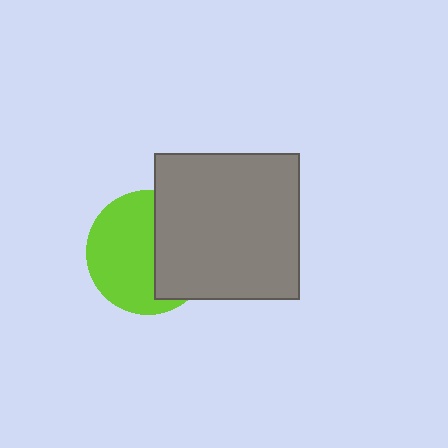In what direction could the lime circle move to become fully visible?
The lime circle could move left. That would shift it out from behind the gray square entirely.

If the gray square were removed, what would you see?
You would see the complete lime circle.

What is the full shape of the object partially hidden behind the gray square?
The partially hidden object is a lime circle.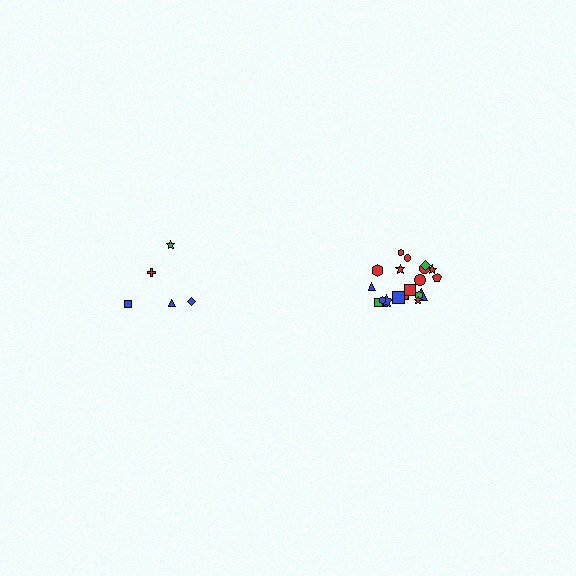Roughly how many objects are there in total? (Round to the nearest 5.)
Roughly 25 objects in total.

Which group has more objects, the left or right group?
The right group.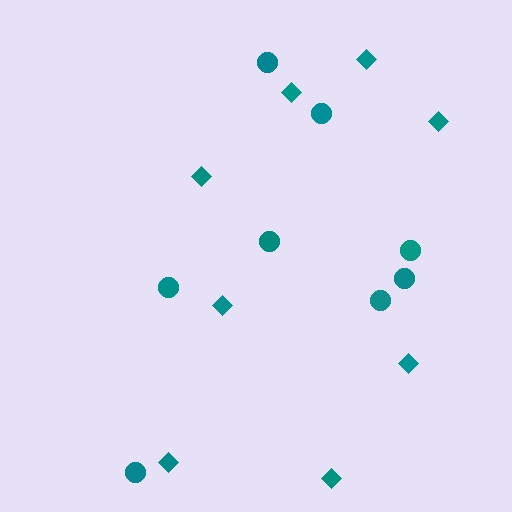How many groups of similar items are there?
There are 2 groups: one group of diamonds (8) and one group of circles (8).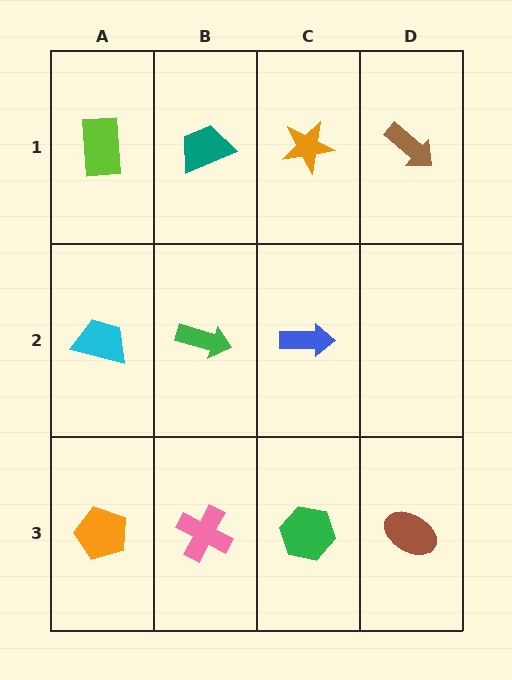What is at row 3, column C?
A green hexagon.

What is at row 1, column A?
A lime rectangle.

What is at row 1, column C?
An orange star.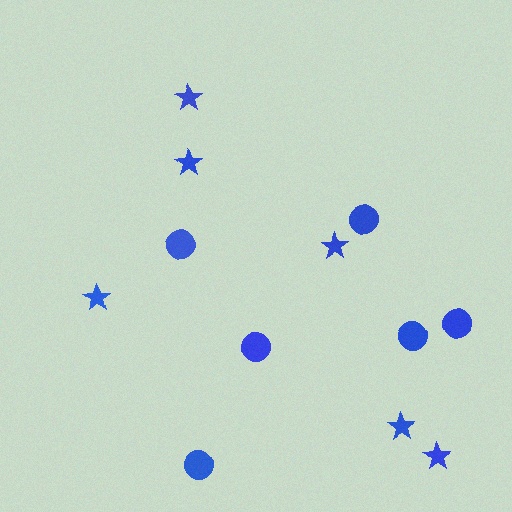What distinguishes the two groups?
There are 2 groups: one group of circles (6) and one group of stars (6).